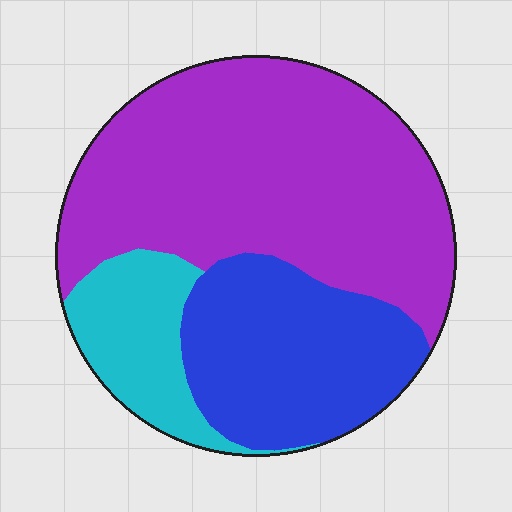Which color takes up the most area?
Purple, at roughly 55%.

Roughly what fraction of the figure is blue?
Blue takes up about one quarter (1/4) of the figure.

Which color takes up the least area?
Cyan, at roughly 15%.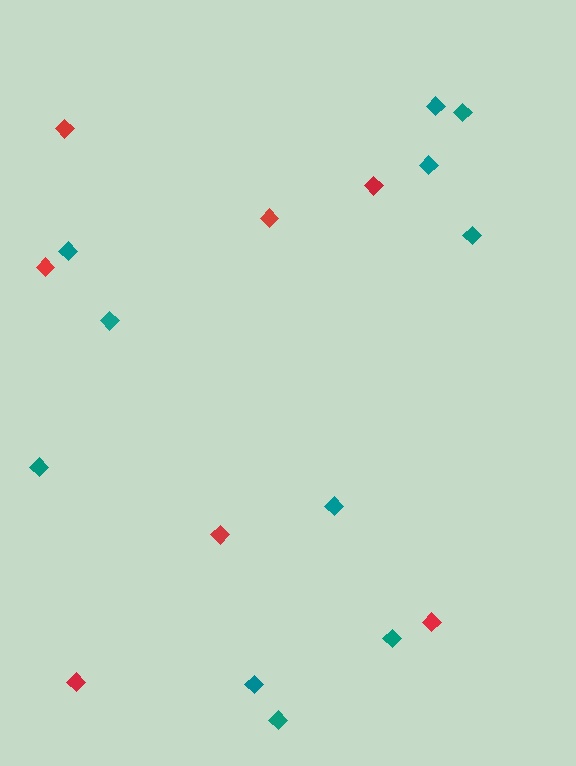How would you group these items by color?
There are 2 groups: one group of teal diamonds (11) and one group of red diamonds (7).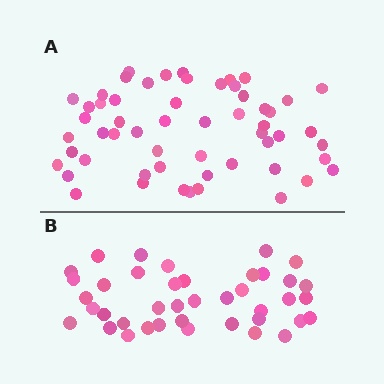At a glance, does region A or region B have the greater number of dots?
Region A (the top region) has more dots.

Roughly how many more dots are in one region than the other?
Region A has approximately 15 more dots than region B.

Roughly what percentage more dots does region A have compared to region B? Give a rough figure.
About 40% more.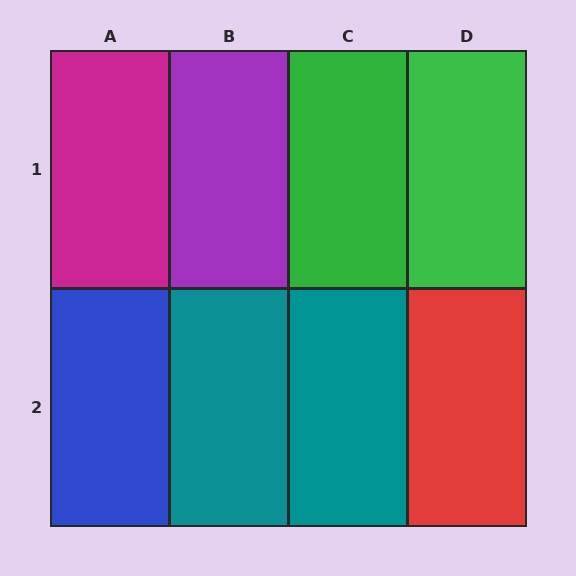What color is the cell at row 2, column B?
Teal.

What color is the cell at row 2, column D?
Red.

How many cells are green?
2 cells are green.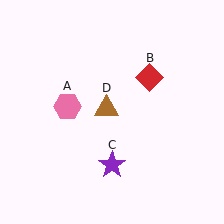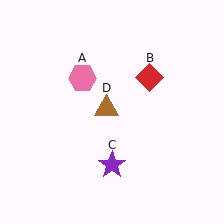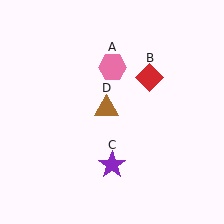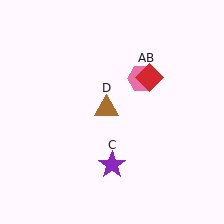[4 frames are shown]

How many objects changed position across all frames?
1 object changed position: pink hexagon (object A).